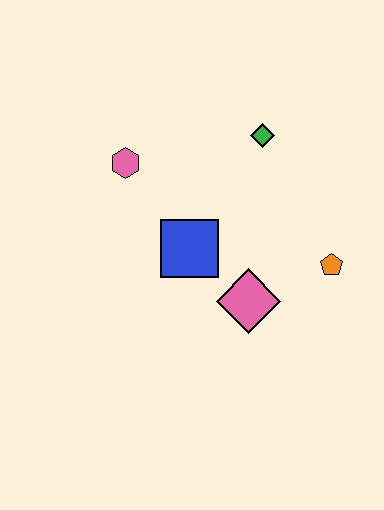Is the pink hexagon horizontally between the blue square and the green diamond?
No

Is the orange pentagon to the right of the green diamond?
Yes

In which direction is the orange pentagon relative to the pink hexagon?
The orange pentagon is to the right of the pink hexagon.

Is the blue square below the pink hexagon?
Yes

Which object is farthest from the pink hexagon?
The orange pentagon is farthest from the pink hexagon.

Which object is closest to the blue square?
The pink diamond is closest to the blue square.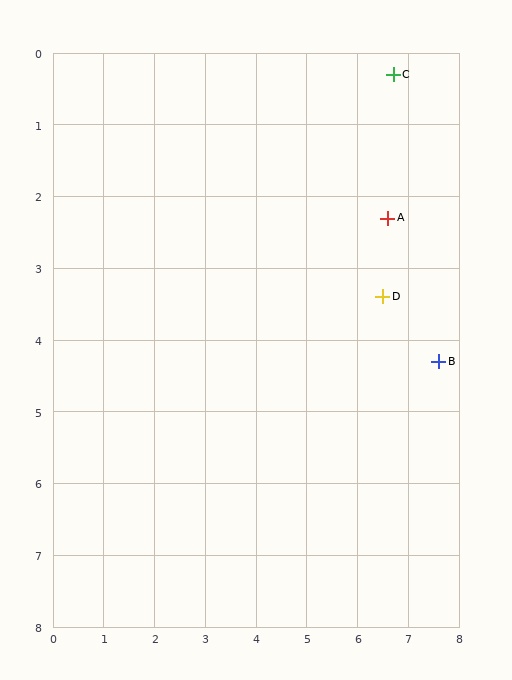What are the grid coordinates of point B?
Point B is at approximately (7.6, 4.3).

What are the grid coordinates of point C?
Point C is at approximately (6.7, 0.3).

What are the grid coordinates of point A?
Point A is at approximately (6.6, 2.3).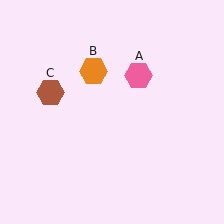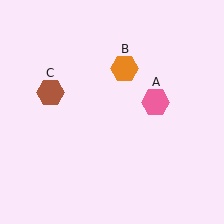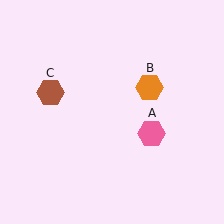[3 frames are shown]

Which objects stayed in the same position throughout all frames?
Brown hexagon (object C) remained stationary.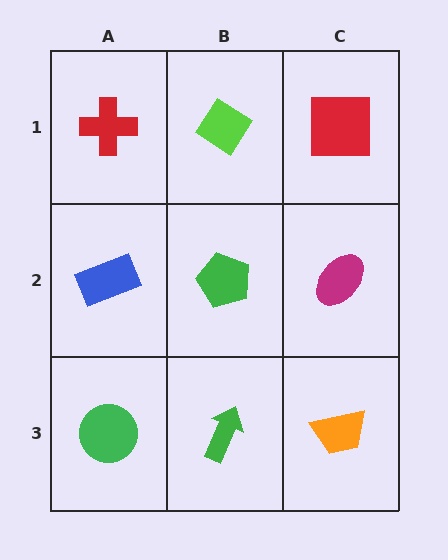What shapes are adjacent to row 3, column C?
A magenta ellipse (row 2, column C), a green arrow (row 3, column B).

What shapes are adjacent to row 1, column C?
A magenta ellipse (row 2, column C), a lime diamond (row 1, column B).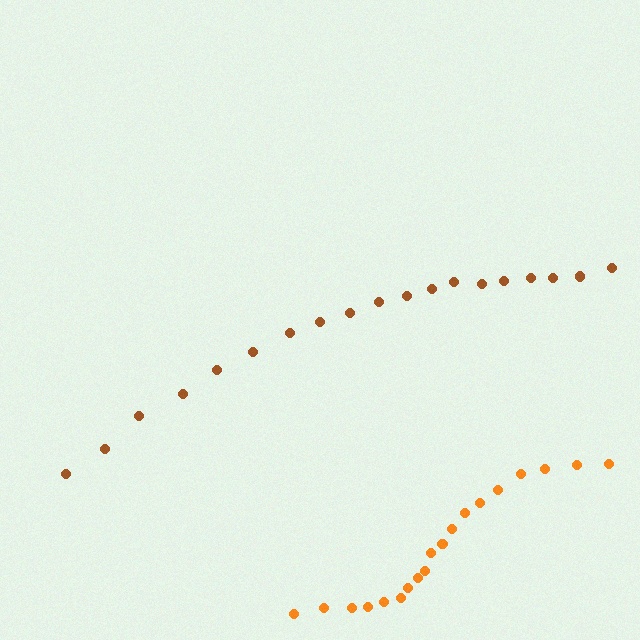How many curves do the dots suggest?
There are 2 distinct paths.